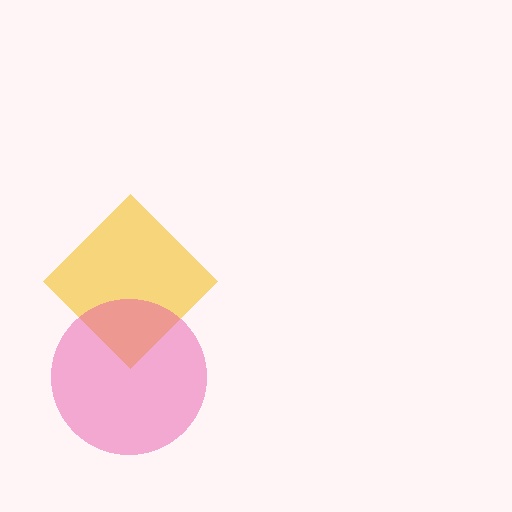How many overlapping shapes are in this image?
There are 2 overlapping shapes in the image.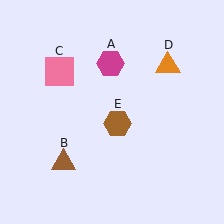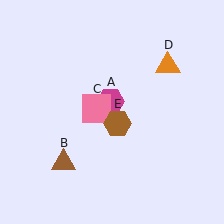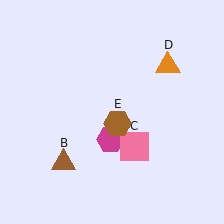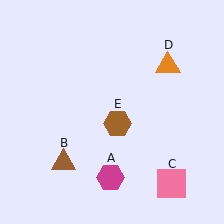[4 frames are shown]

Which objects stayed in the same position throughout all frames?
Brown triangle (object B) and orange triangle (object D) and brown hexagon (object E) remained stationary.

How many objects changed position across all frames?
2 objects changed position: magenta hexagon (object A), pink square (object C).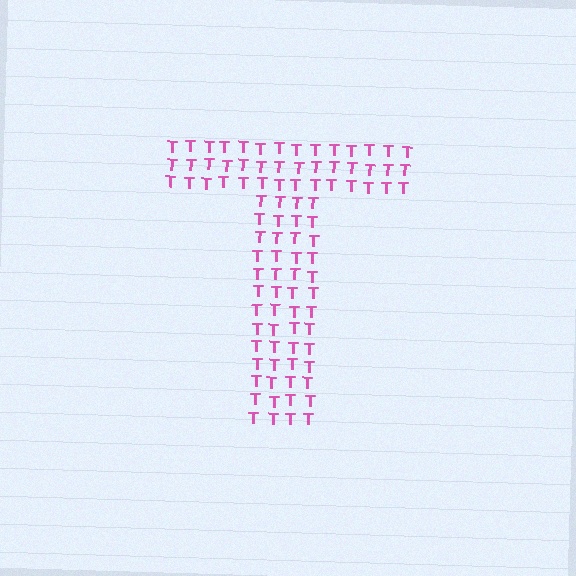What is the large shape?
The large shape is the letter T.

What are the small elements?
The small elements are letter T's.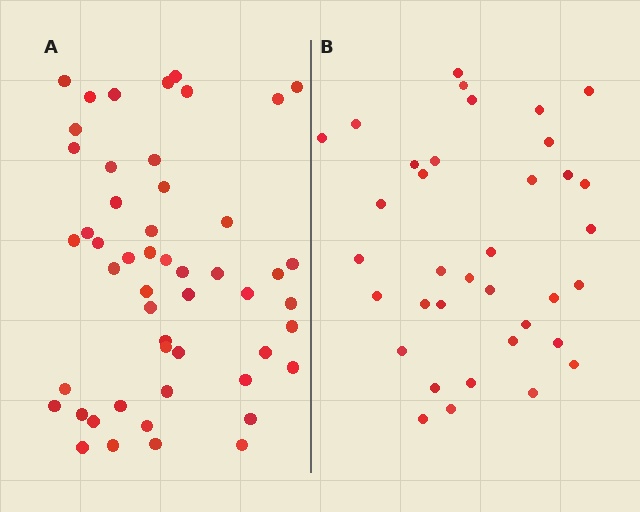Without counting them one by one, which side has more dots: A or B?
Region A (the left region) has more dots.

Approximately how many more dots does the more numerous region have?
Region A has approximately 15 more dots than region B.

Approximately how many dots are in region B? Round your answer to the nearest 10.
About 40 dots. (The exact count is 36, which rounds to 40.)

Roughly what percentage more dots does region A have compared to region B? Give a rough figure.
About 40% more.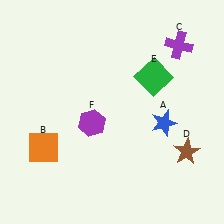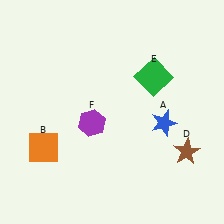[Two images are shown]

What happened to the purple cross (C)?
The purple cross (C) was removed in Image 2. It was in the top-right area of Image 1.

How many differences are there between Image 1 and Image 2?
There is 1 difference between the two images.